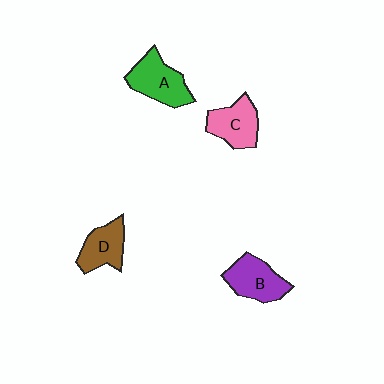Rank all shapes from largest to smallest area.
From largest to smallest: A (green), B (purple), C (pink), D (brown).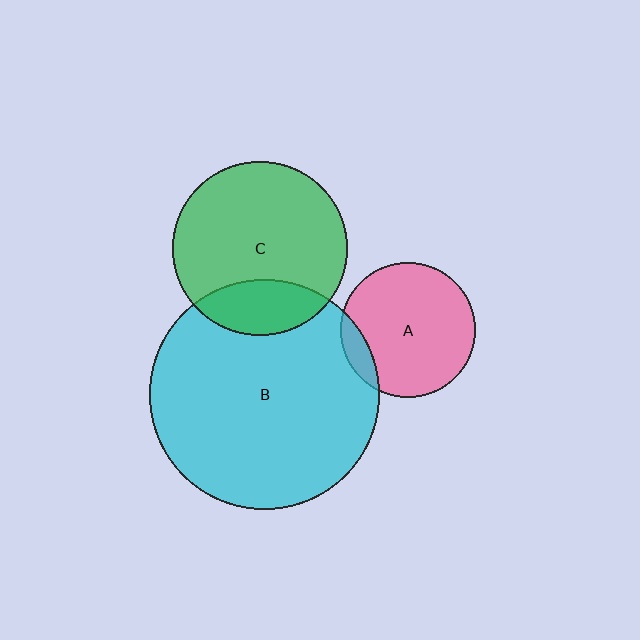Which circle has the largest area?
Circle B (cyan).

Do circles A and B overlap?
Yes.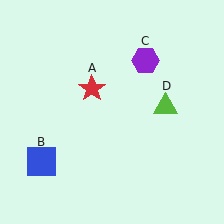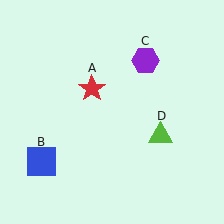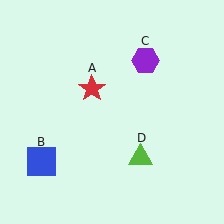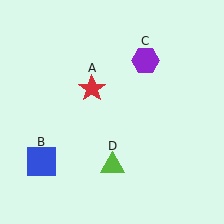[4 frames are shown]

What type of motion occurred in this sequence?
The lime triangle (object D) rotated clockwise around the center of the scene.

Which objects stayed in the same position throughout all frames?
Red star (object A) and blue square (object B) and purple hexagon (object C) remained stationary.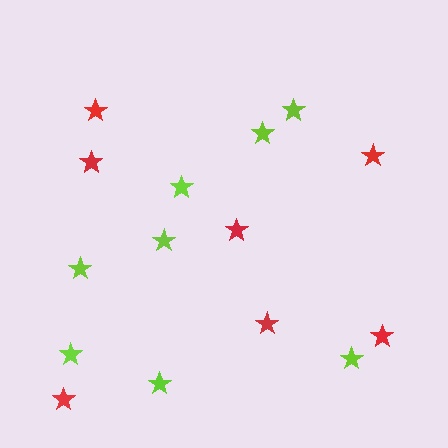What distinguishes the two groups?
There are 2 groups: one group of lime stars (8) and one group of red stars (7).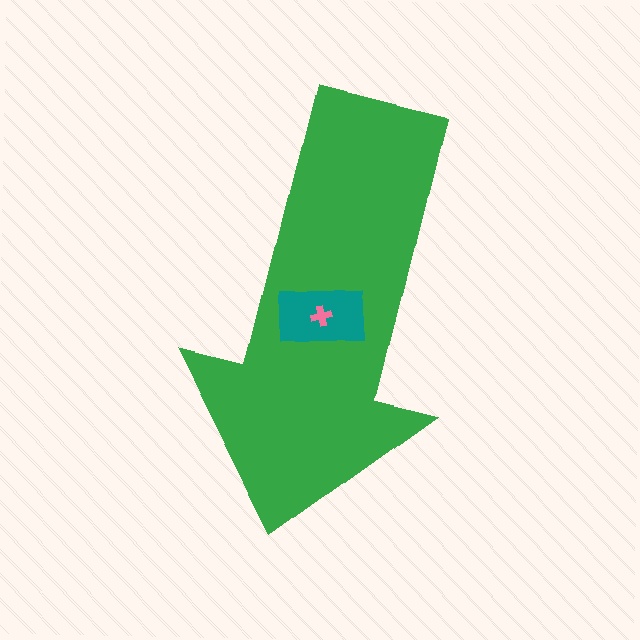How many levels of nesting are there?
3.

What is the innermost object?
The pink cross.